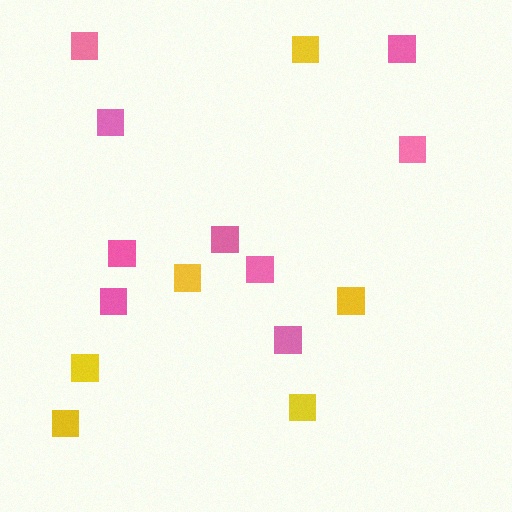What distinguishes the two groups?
There are 2 groups: one group of yellow squares (6) and one group of pink squares (9).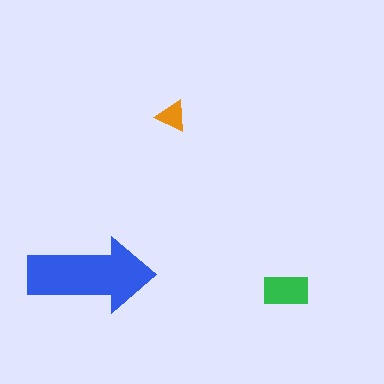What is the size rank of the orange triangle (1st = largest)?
3rd.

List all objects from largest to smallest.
The blue arrow, the green rectangle, the orange triangle.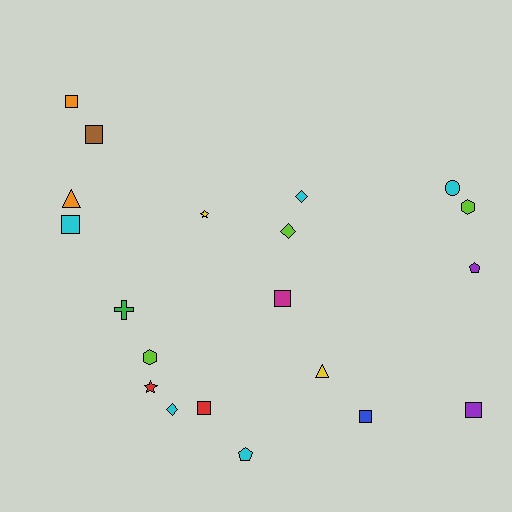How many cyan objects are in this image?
There are 5 cyan objects.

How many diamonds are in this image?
There are 3 diamonds.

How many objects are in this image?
There are 20 objects.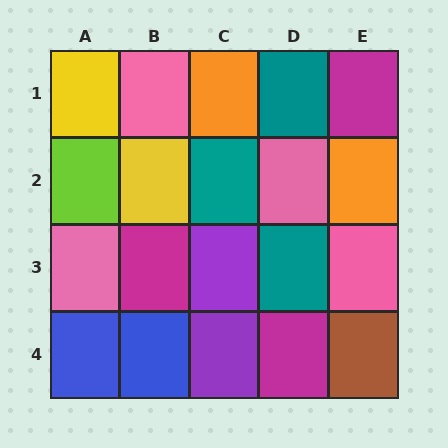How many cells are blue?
2 cells are blue.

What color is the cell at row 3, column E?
Pink.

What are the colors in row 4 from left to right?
Blue, blue, purple, magenta, brown.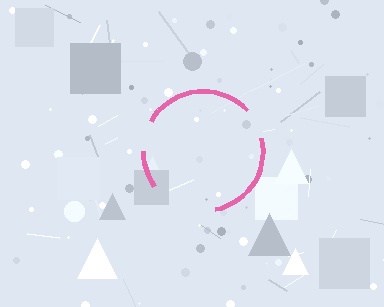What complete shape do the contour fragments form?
The contour fragments form a circle.